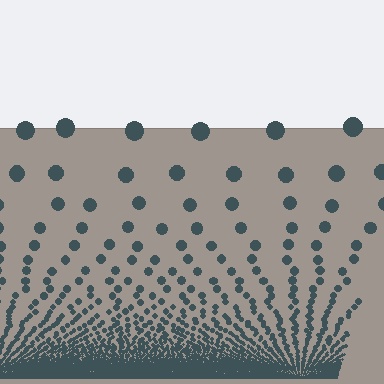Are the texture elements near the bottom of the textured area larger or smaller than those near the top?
Smaller. The gradient is inverted — elements near the bottom are smaller and denser.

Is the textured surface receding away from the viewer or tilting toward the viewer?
The surface appears to tilt toward the viewer. Texture elements get larger and sparser toward the top.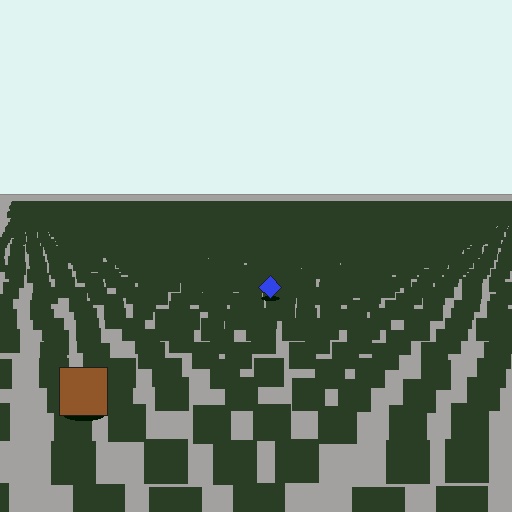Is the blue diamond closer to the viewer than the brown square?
No. The brown square is closer — you can tell from the texture gradient: the ground texture is coarser near it.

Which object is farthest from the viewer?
The blue diamond is farthest from the viewer. It appears smaller and the ground texture around it is denser.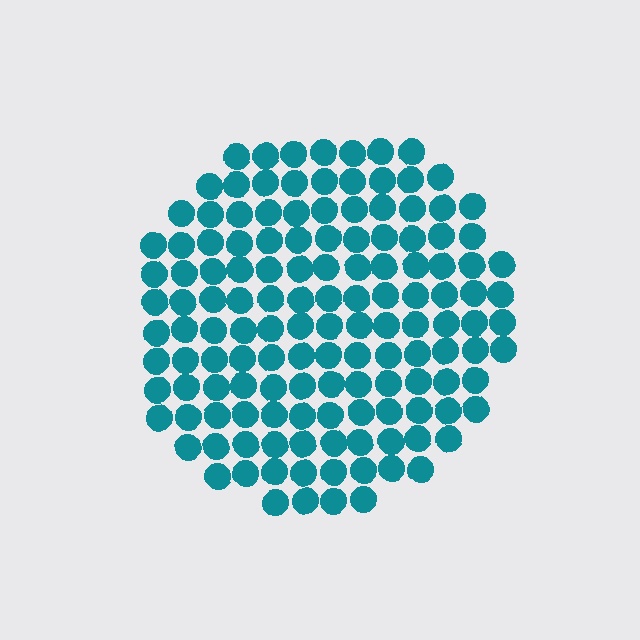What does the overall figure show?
The overall figure shows a circle.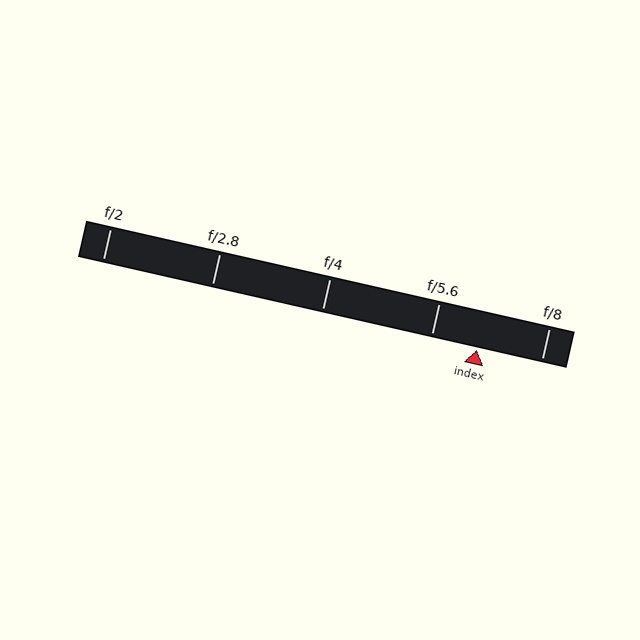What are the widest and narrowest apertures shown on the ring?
The widest aperture shown is f/2 and the narrowest is f/8.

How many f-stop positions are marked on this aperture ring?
There are 5 f-stop positions marked.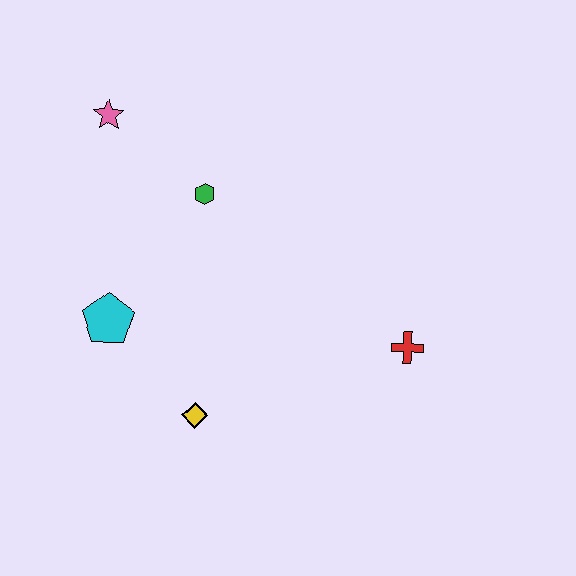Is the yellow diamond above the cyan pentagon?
No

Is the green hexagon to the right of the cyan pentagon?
Yes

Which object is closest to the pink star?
The green hexagon is closest to the pink star.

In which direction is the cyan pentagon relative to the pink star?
The cyan pentagon is below the pink star.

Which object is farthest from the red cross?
The pink star is farthest from the red cross.